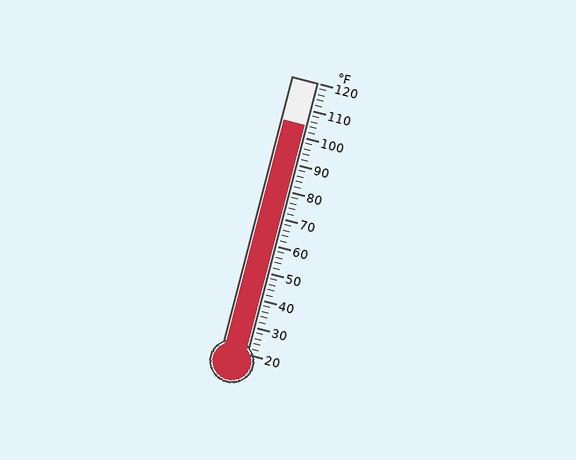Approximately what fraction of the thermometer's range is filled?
The thermometer is filled to approximately 85% of its range.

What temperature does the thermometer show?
The thermometer shows approximately 104°F.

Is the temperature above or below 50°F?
The temperature is above 50°F.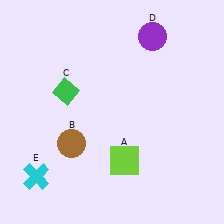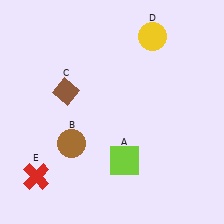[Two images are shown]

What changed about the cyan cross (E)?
In Image 1, E is cyan. In Image 2, it changed to red.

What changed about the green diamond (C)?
In Image 1, C is green. In Image 2, it changed to brown.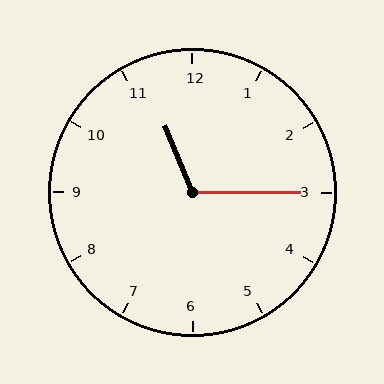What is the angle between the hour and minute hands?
Approximately 112 degrees.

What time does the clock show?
11:15.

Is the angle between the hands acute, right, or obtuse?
It is obtuse.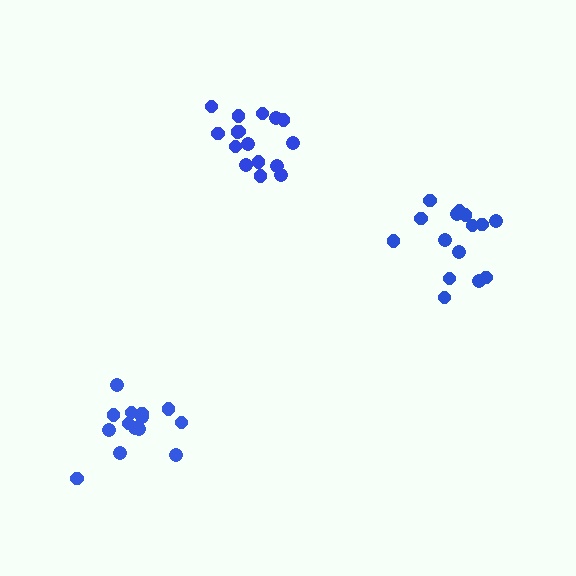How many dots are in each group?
Group 1: 15 dots, Group 2: 14 dots, Group 3: 16 dots (45 total).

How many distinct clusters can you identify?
There are 3 distinct clusters.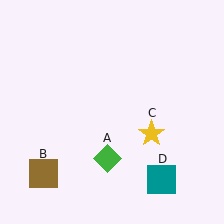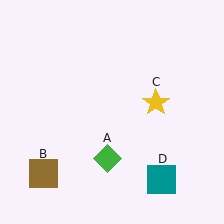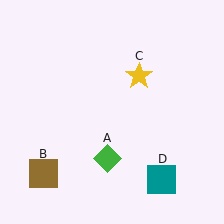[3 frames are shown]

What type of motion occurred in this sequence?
The yellow star (object C) rotated counterclockwise around the center of the scene.